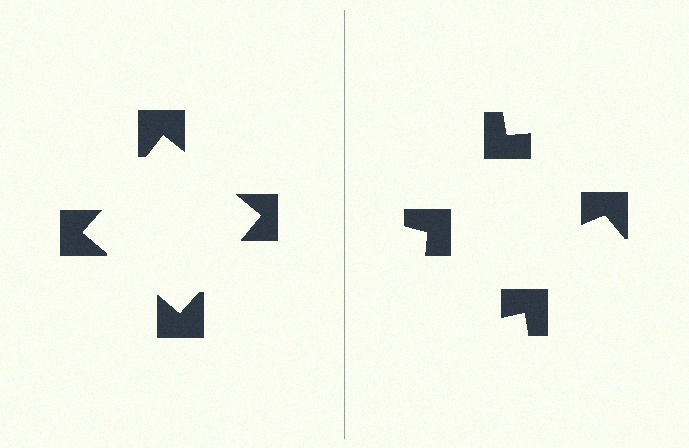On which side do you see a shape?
An illusory square appears on the left side. On the right side the wedge cuts are rotated, so no coherent shape forms.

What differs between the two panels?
The notched squares are positioned identically on both sides; only the wedge orientations differ. On the left they align to a square; on the right they are misaligned.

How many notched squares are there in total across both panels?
8 — 4 on each side.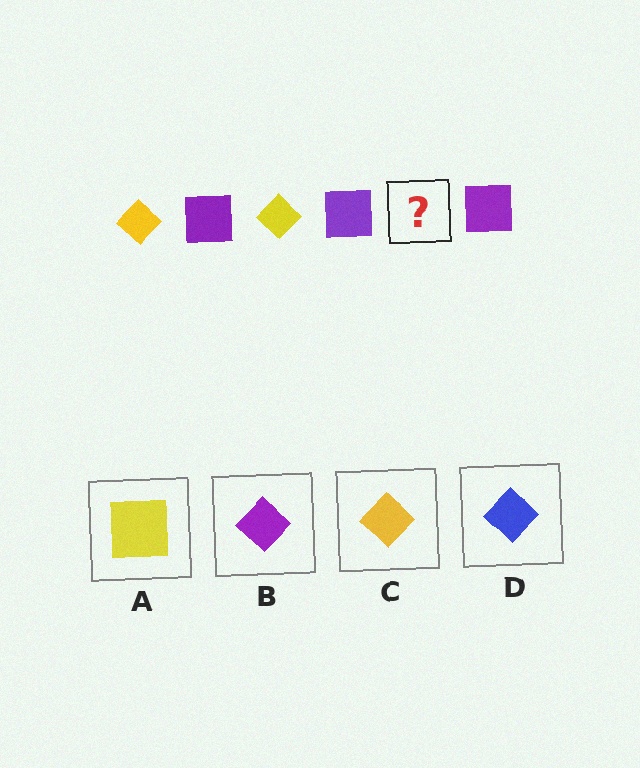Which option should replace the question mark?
Option C.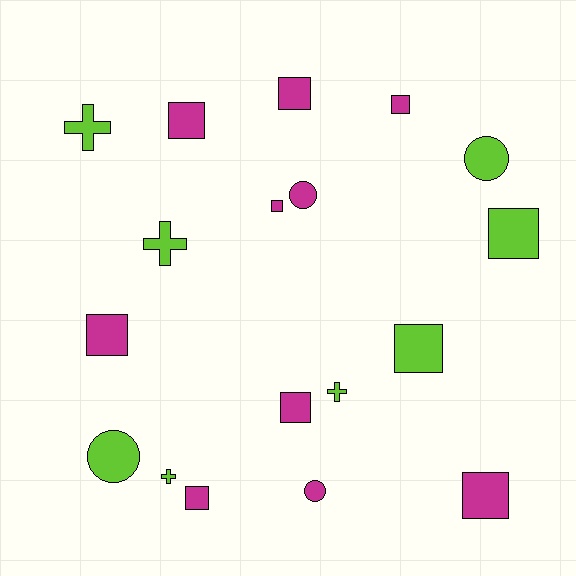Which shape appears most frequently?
Square, with 10 objects.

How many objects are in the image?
There are 18 objects.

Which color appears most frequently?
Magenta, with 10 objects.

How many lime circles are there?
There are 2 lime circles.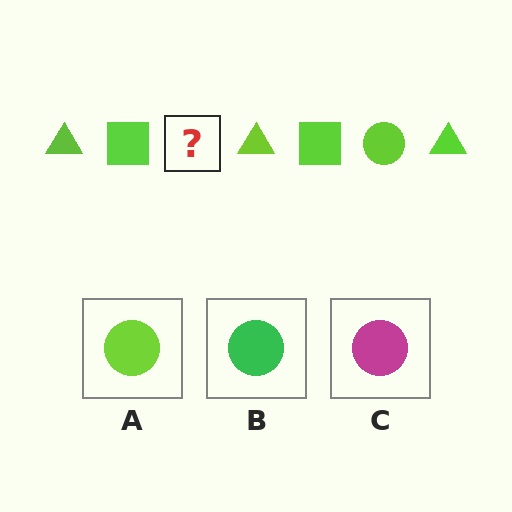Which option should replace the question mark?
Option A.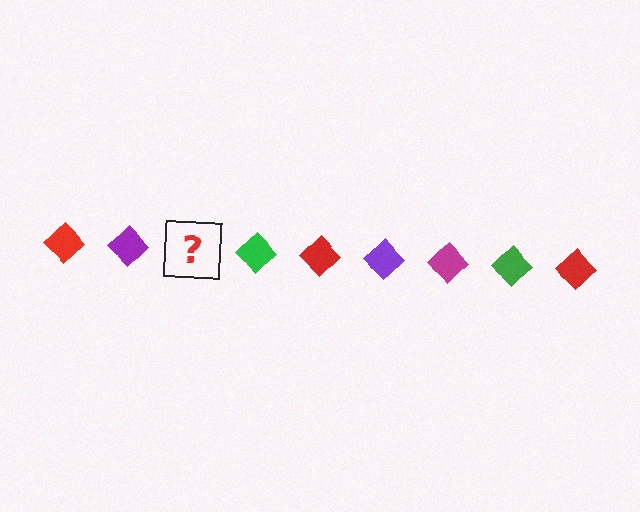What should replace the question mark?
The question mark should be replaced with a magenta diamond.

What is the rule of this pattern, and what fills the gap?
The rule is that the pattern cycles through red, purple, magenta, green diamonds. The gap should be filled with a magenta diamond.